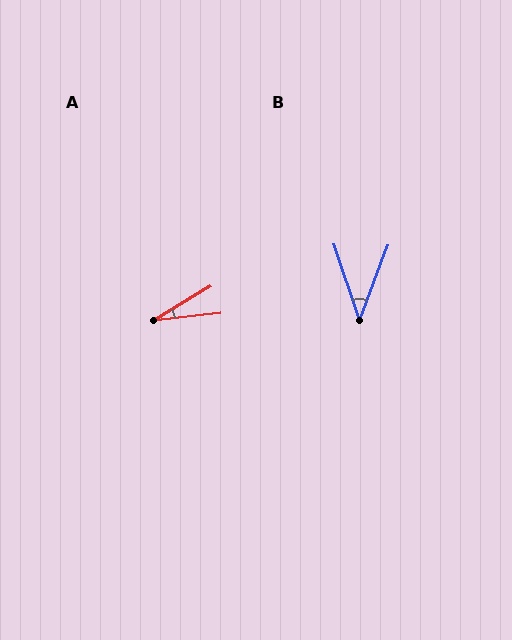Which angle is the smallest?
A, at approximately 25 degrees.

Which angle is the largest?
B, at approximately 39 degrees.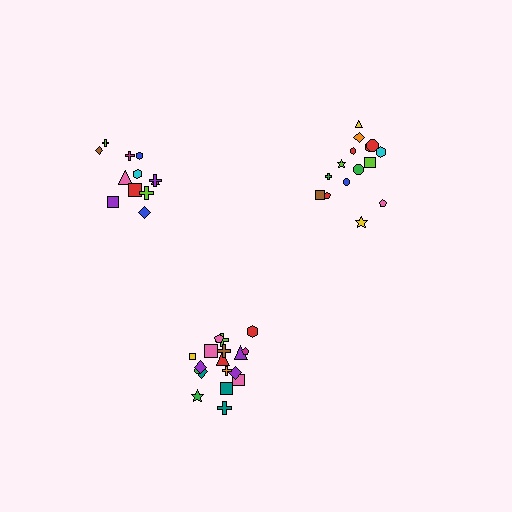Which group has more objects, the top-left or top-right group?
The top-right group.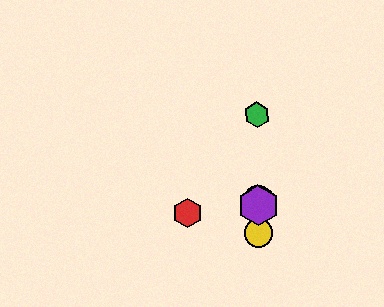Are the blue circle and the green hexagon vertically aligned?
Yes, both are at x≈258.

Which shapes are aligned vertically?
The blue circle, the green hexagon, the yellow circle, the purple hexagon are aligned vertically.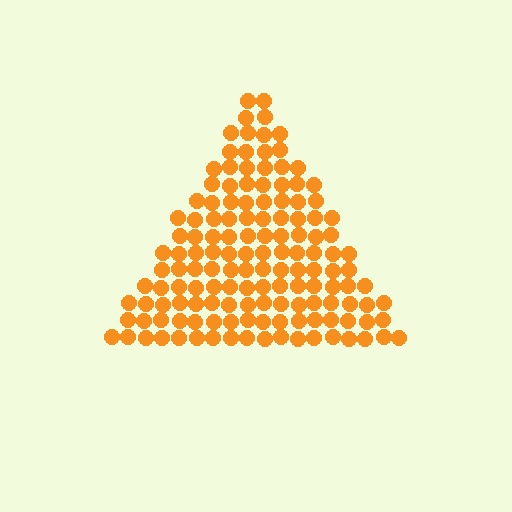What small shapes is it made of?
It is made of small circles.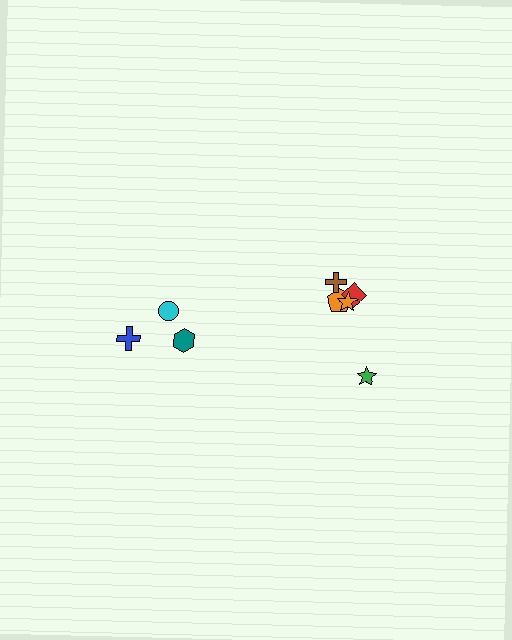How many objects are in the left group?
There are 3 objects.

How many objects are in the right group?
There are 5 objects.